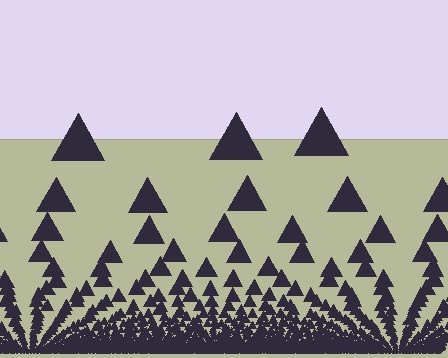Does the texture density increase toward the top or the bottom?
Density increases toward the bottom.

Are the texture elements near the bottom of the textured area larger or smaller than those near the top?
Smaller. The gradient is inverted — elements near the bottom are smaller and denser.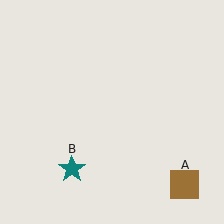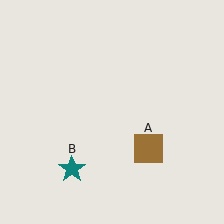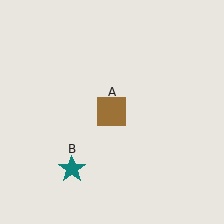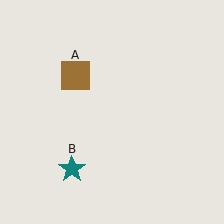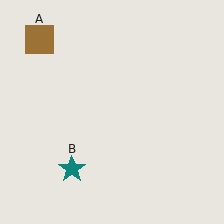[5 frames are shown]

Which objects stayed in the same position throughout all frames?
Teal star (object B) remained stationary.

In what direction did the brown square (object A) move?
The brown square (object A) moved up and to the left.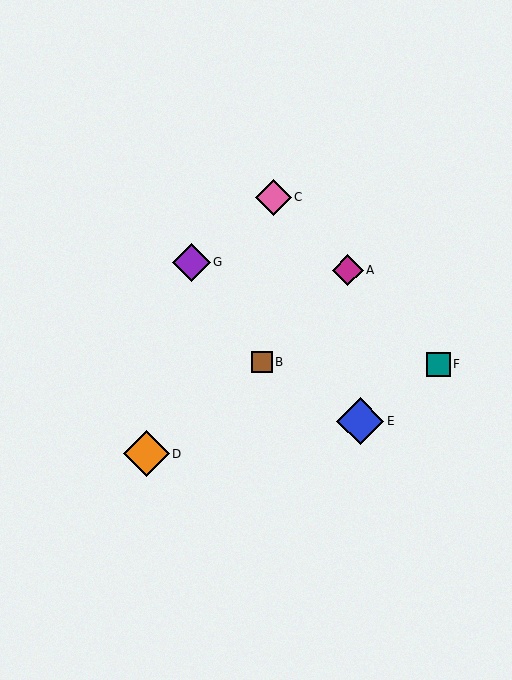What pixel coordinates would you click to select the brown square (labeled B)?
Click at (262, 362) to select the brown square B.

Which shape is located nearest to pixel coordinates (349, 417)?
The blue diamond (labeled E) at (360, 421) is nearest to that location.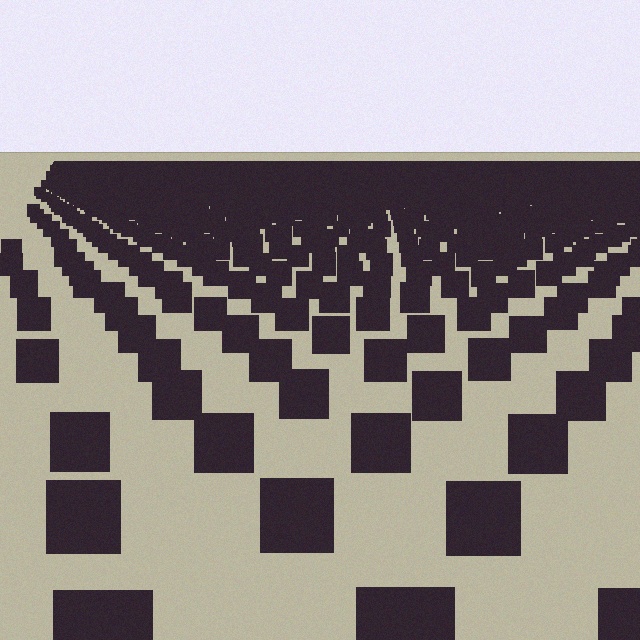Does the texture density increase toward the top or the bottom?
Density increases toward the top.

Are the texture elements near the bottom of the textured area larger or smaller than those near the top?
Larger. Near the bottom, elements are closer to the viewer and appear at a bigger on-screen size.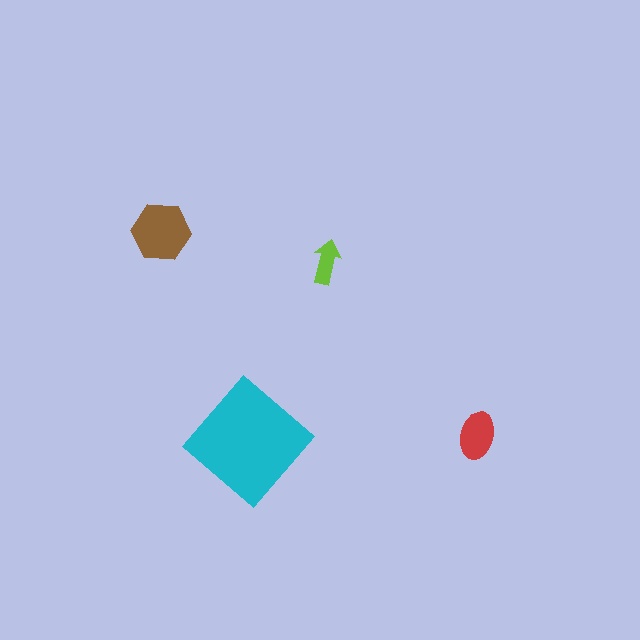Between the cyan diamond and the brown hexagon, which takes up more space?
The cyan diamond.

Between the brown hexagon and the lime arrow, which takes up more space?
The brown hexagon.